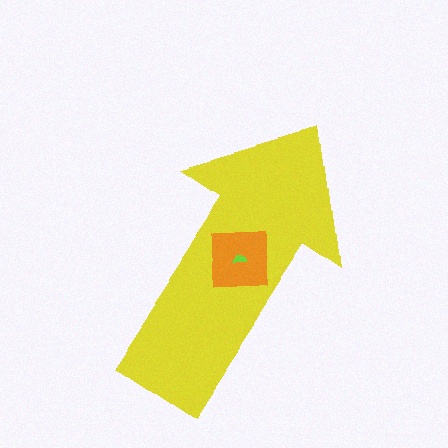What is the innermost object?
The lime semicircle.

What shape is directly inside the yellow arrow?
The orange square.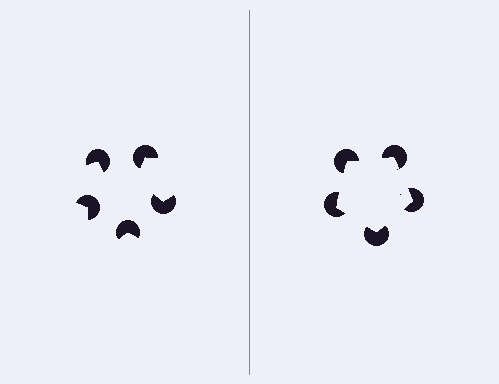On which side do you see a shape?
An illusory pentagon appears on the right side. On the left side the wedge cuts are rotated, so no coherent shape forms.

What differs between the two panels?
The pac-man discs are positioned identically on both sides; only the wedge orientations differ. On the right they align to a pentagon; on the left they are misaligned.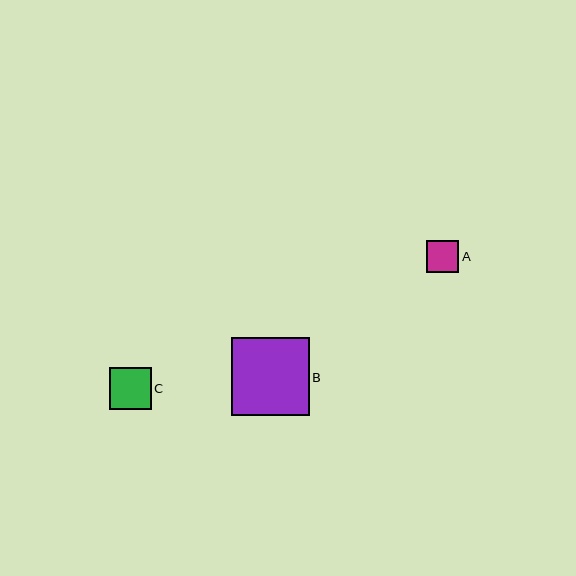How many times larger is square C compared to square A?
Square C is approximately 1.3 times the size of square A.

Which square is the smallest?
Square A is the smallest with a size of approximately 32 pixels.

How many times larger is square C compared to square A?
Square C is approximately 1.3 times the size of square A.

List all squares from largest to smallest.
From largest to smallest: B, C, A.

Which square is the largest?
Square B is the largest with a size of approximately 78 pixels.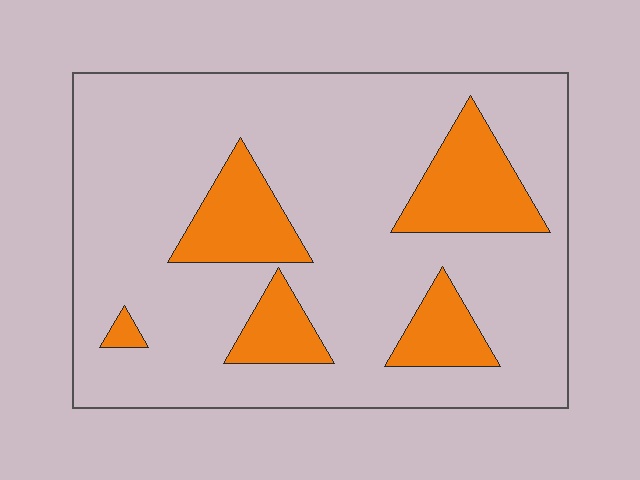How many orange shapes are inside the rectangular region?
5.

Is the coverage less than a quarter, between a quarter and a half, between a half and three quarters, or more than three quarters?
Less than a quarter.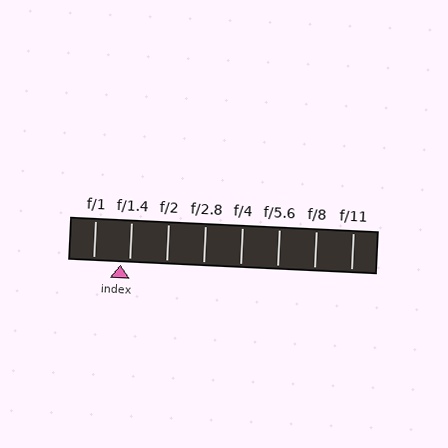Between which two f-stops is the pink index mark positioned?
The index mark is between f/1 and f/1.4.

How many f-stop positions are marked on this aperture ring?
There are 8 f-stop positions marked.